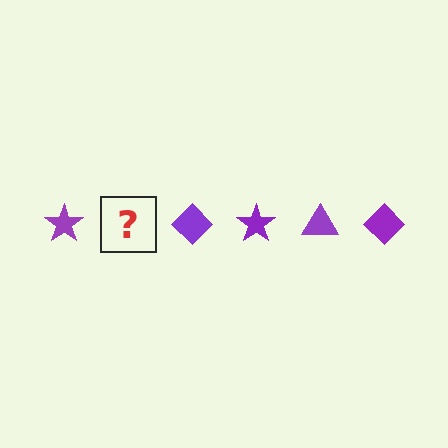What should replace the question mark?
The question mark should be replaced with a purple triangle.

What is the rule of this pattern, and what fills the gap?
The rule is that the pattern cycles through star, triangle, diamond shapes in purple. The gap should be filled with a purple triangle.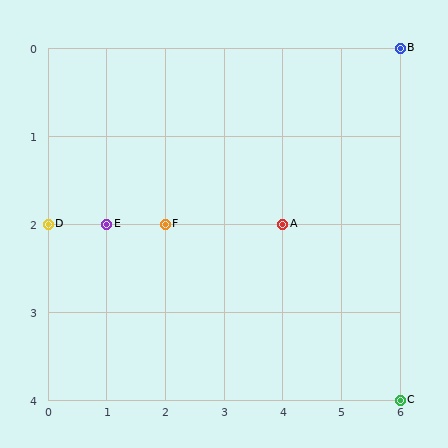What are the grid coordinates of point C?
Point C is at grid coordinates (6, 4).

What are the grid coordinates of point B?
Point B is at grid coordinates (6, 0).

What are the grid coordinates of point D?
Point D is at grid coordinates (0, 2).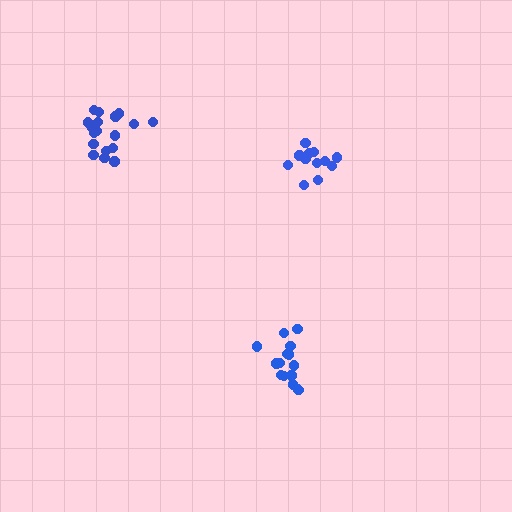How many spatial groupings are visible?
There are 3 spatial groupings.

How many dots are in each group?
Group 1: 18 dots, Group 2: 15 dots, Group 3: 12 dots (45 total).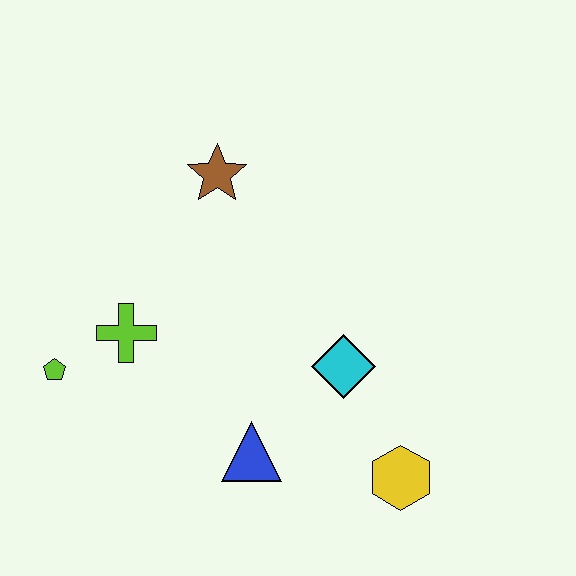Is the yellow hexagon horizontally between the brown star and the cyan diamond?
No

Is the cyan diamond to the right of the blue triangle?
Yes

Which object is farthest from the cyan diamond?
The lime pentagon is farthest from the cyan diamond.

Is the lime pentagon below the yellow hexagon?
No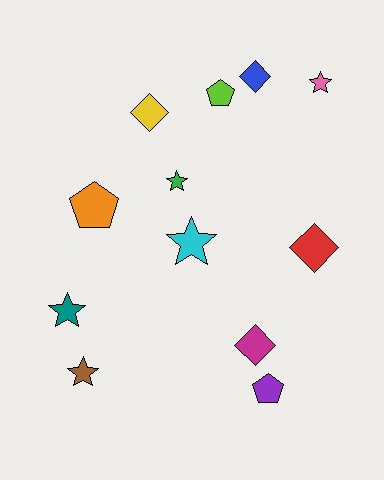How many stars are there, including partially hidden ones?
There are 5 stars.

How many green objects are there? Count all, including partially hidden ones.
There is 1 green object.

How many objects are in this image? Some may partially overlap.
There are 12 objects.